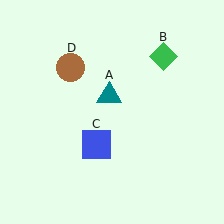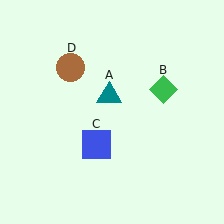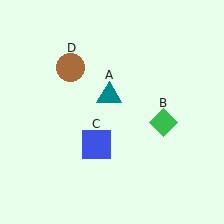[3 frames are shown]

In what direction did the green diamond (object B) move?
The green diamond (object B) moved down.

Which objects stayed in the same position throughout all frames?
Teal triangle (object A) and blue square (object C) and brown circle (object D) remained stationary.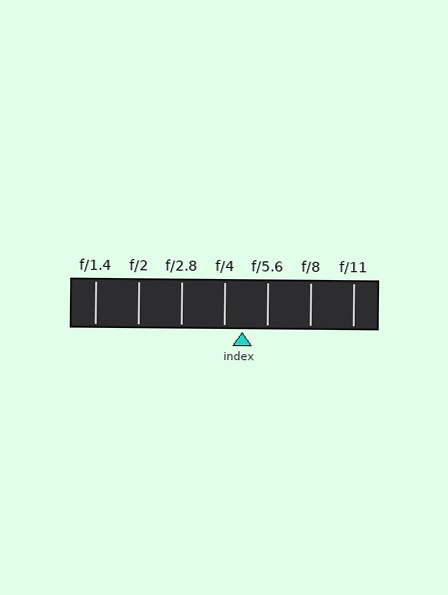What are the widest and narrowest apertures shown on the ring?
The widest aperture shown is f/1.4 and the narrowest is f/11.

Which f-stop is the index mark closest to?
The index mark is closest to f/4.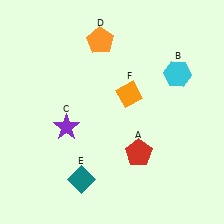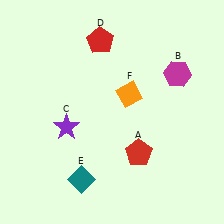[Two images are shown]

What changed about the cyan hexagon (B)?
In Image 1, B is cyan. In Image 2, it changed to magenta.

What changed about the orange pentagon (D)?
In Image 1, D is orange. In Image 2, it changed to red.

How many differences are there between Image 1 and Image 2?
There are 2 differences between the two images.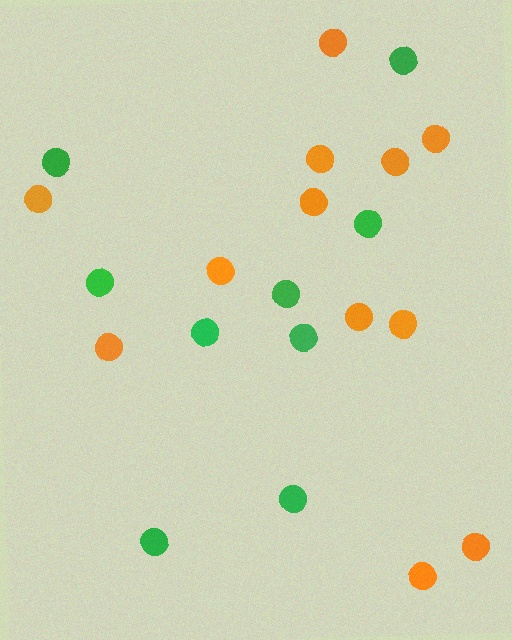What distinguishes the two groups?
There are 2 groups: one group of green circles (9) and one group of orange circles (12).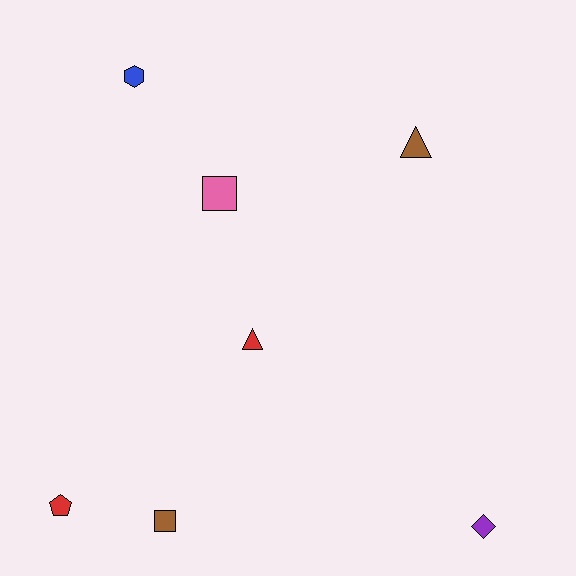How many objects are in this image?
There are 7 objects.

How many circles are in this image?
There are no circles.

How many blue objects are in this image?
There is 1 blue object.